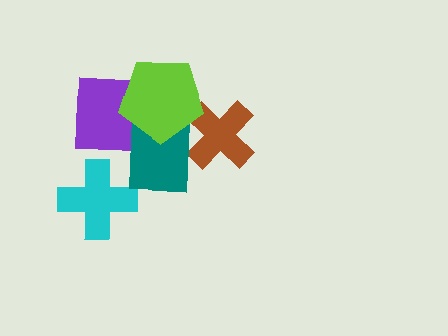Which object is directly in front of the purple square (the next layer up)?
The teal rectangle is directly in front of the purple square.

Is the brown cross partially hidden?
Yes, it is partially covered by another shape.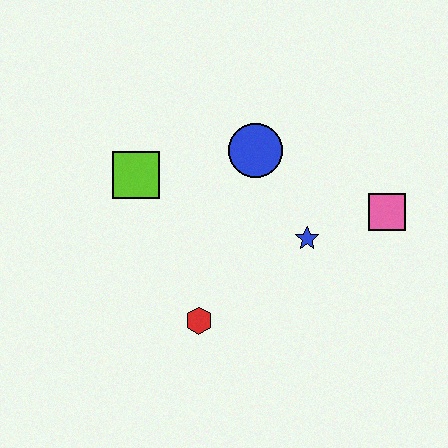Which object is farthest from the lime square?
The pink square is farthest from the lime square.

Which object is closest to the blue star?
The pink square is closest to the blue star.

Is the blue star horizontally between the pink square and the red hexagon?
Yes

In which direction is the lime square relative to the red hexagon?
The lime square is above the red hexagon.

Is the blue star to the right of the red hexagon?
Yes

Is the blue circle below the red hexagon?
No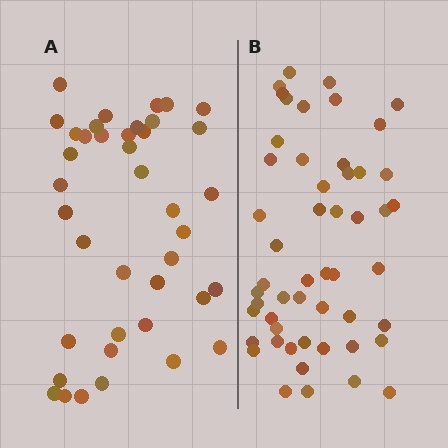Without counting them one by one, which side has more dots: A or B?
Region B (the right region) has more dots.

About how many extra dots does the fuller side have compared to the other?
Region B has roughly 12 or so more dots than region A.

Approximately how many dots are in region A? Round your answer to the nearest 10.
About 40 dots.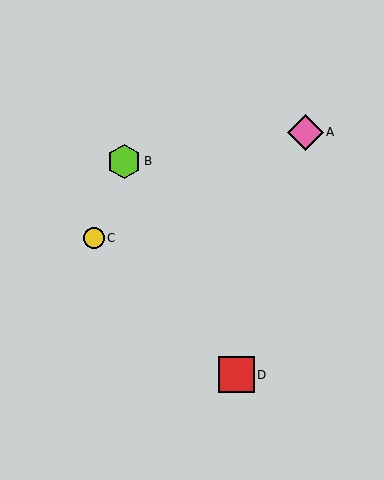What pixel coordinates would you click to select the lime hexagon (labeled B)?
Click at (124, 162) to select the lime hexagon B.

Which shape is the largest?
The red square (labeled D) is the largest.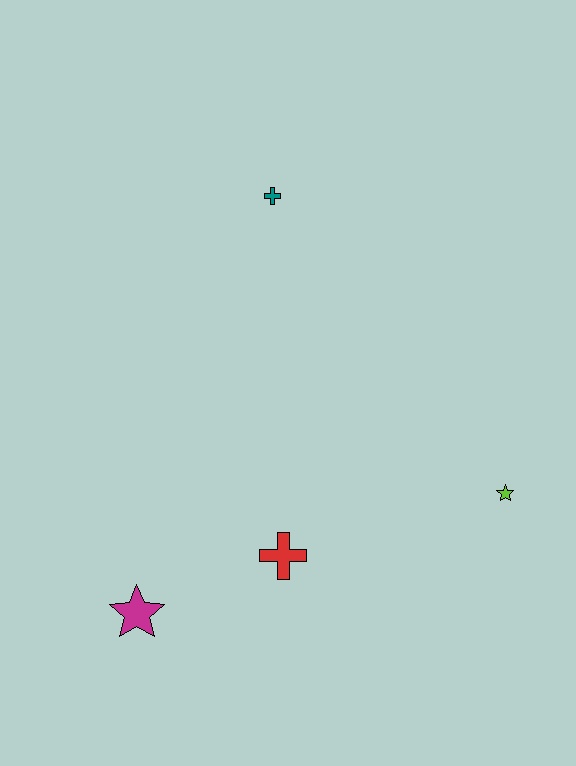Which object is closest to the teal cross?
The red cross is closest to the teal cross.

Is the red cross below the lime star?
Yes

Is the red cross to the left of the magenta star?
No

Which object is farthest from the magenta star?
The teal cross is farthest from the magenta star.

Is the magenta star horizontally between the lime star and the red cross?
No